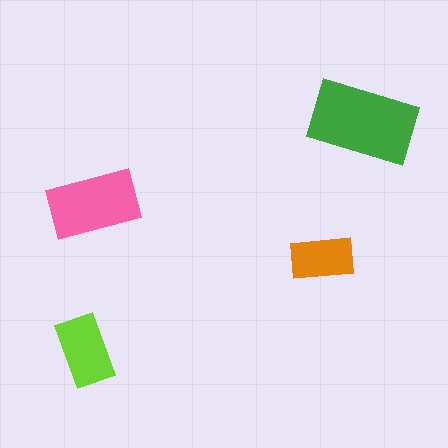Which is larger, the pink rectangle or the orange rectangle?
The pink one.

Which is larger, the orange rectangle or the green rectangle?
The green one.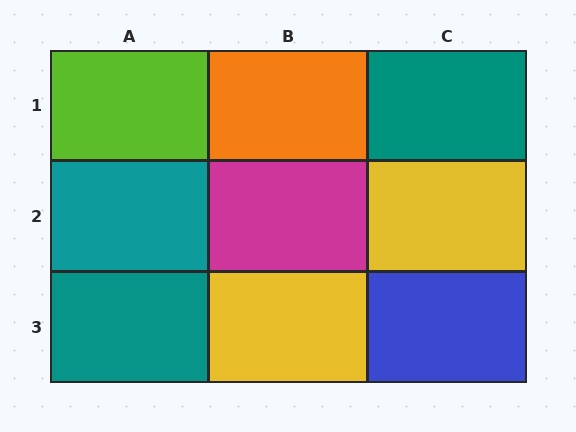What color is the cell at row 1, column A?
Lime.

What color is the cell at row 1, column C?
Teal.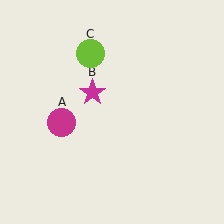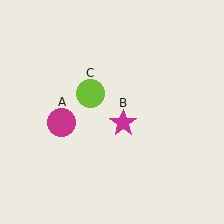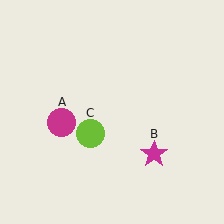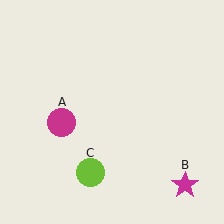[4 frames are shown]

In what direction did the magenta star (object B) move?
The magenta star (object B) moved down and to the right.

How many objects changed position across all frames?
2 objects changed position: magenta star (object B), lime circle (object C).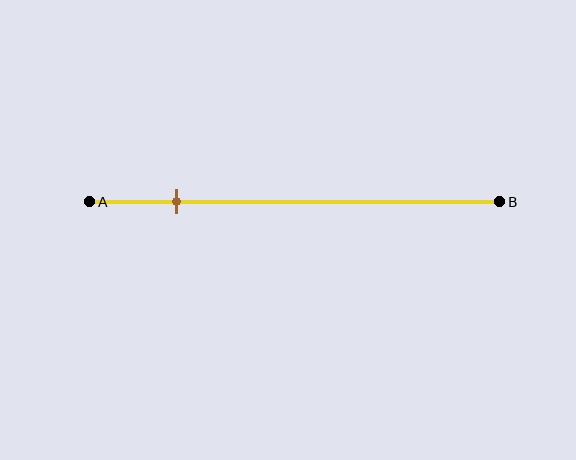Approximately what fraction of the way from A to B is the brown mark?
The brown mark is approximately 20% of the way from A to B.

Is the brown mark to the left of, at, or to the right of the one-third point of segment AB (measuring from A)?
The brown mark is to the left of the one-third point of segment AB.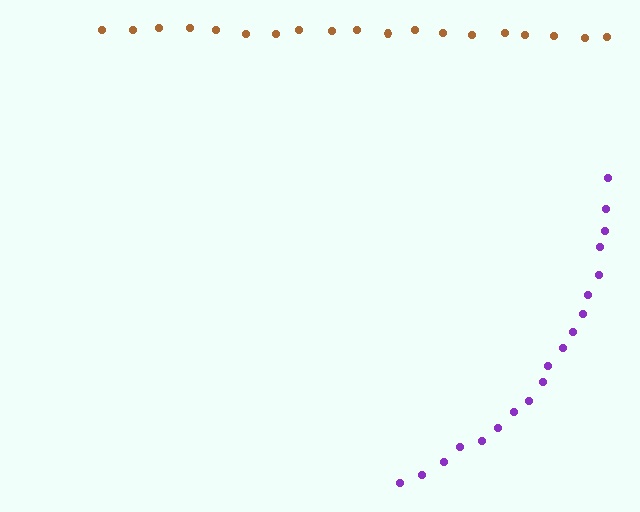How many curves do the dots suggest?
There are 2 distinct paths.